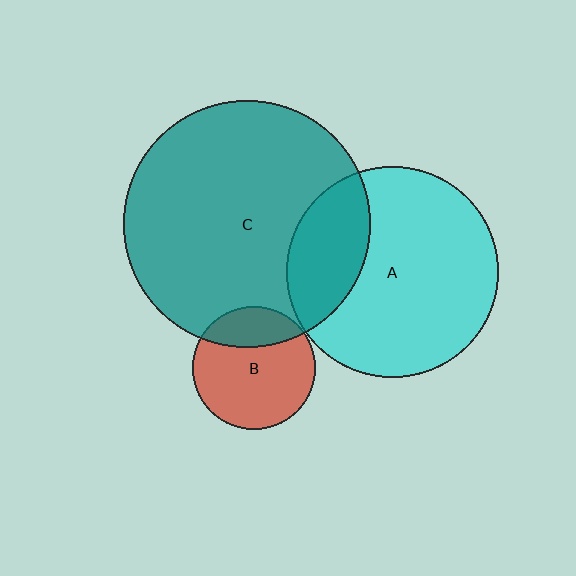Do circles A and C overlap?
Yes.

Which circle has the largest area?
Circle C (teal).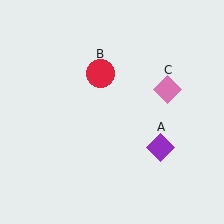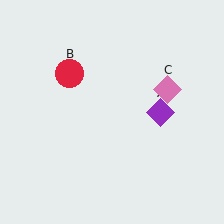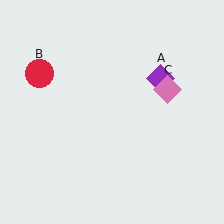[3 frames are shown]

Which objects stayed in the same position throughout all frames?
Pink diamond (object C) remained stationary.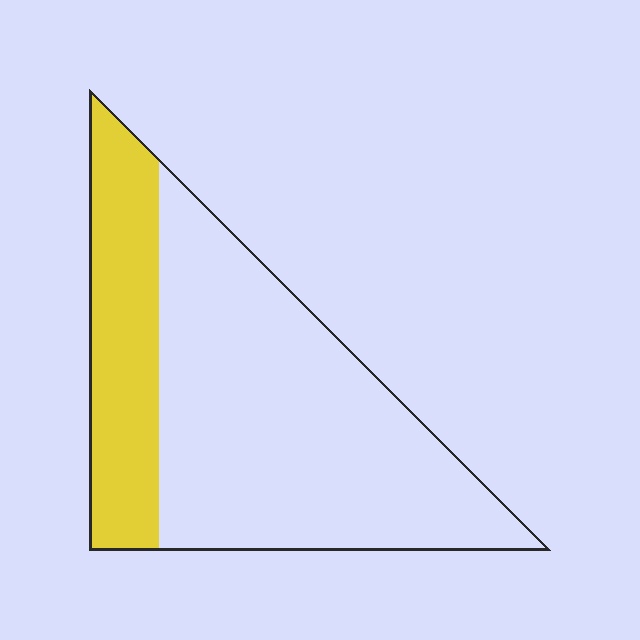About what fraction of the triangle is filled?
About one quarter (1/4).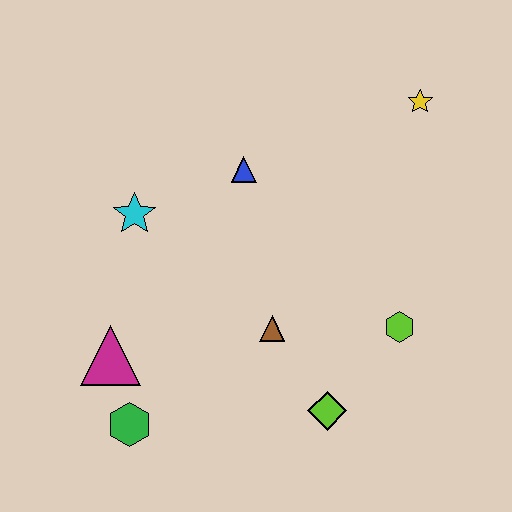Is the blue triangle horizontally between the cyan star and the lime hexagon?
Yes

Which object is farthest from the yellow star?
The green hexagon is farthest from the yellow star.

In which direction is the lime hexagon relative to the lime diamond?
The lime hexagon is above the lime diamond.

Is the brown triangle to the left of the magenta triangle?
No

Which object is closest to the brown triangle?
The lime diamond is closest to the brown triangle.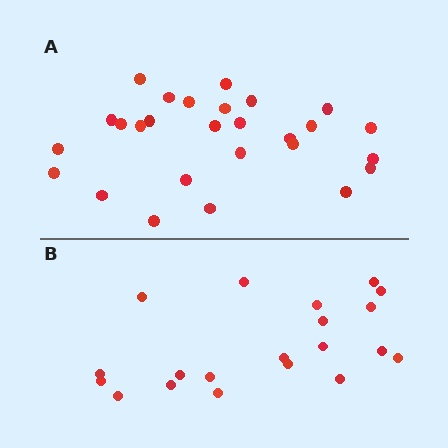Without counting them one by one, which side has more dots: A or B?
Region A (the top region) has more dots.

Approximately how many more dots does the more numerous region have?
Region A has roughly 8 or so more dots than region B.